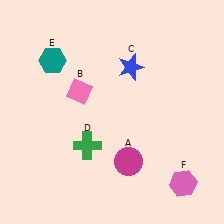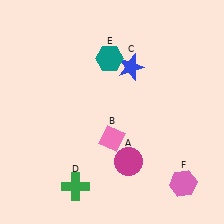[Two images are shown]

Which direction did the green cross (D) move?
The green cross (D) moved down.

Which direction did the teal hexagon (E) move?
The teal hexagon (E) moved right.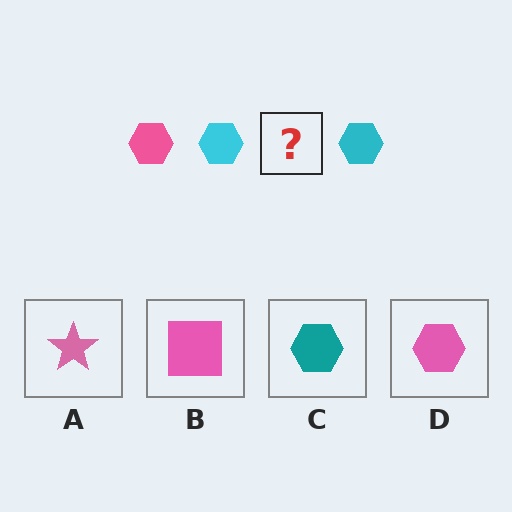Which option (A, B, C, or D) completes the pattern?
D.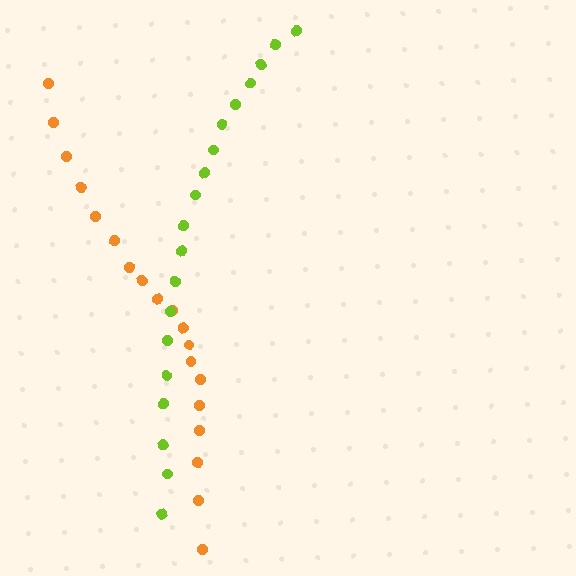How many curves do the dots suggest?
There are 2 distinct paths.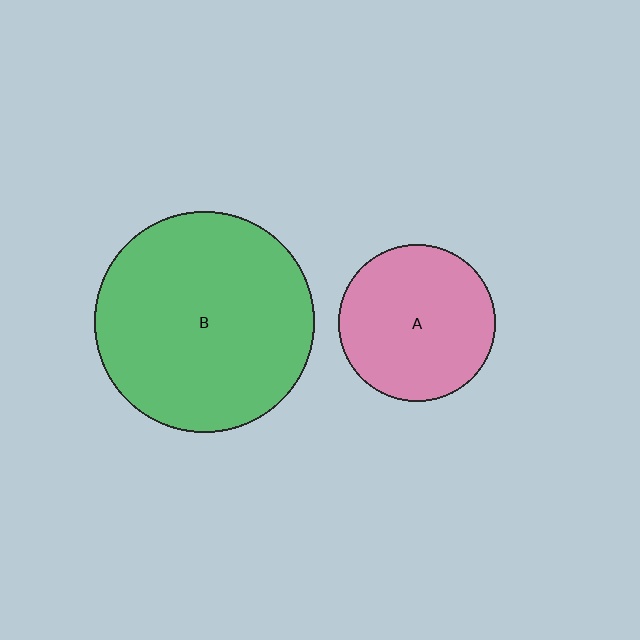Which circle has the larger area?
Circle B (green).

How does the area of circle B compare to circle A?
Approximately 2.0 times.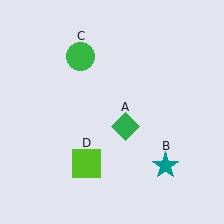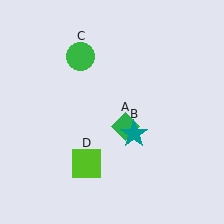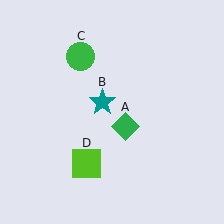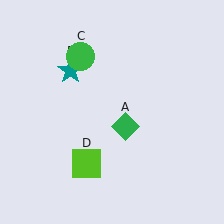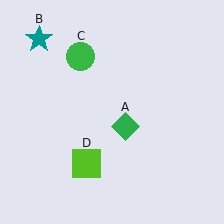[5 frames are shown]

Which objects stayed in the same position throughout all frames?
Green diamond (object A) and green circle (object C) and lime square (object D) remained stationary.